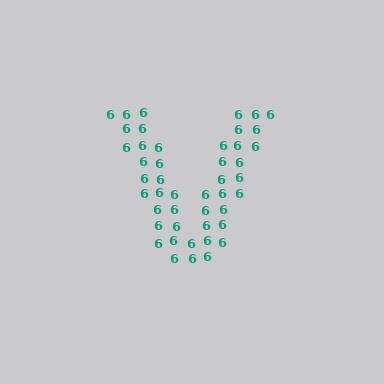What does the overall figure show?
The overall figure shows the letter V.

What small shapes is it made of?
It is made of small digit 6's.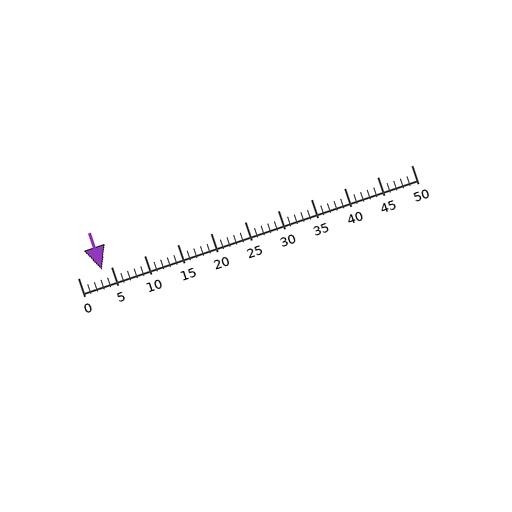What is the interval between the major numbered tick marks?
The major tick marks are spaced 5 units apart.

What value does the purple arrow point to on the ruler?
The purple arrow points to approximately 4.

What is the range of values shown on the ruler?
The ruler shows values from 0 to 50.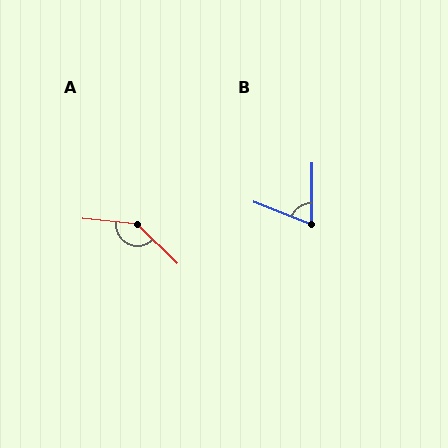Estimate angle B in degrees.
Approximately 69 degrees.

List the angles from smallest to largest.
B (69°), A (142°).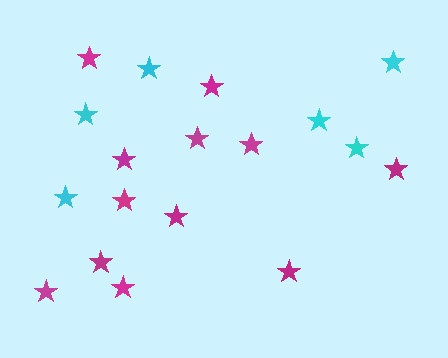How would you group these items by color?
There are 2 groups: one group of magenta stars (12) and one group of cyan stars (6).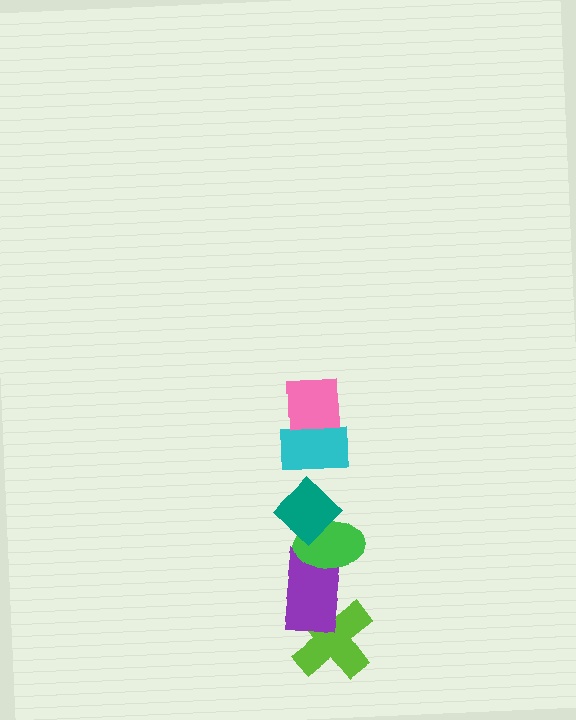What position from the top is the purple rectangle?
The purple rectangle is 5th from the top.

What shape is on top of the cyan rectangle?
The pink square is on top of the cyan rectangle.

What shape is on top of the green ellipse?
The teal diamond is on top of the green ellipse.